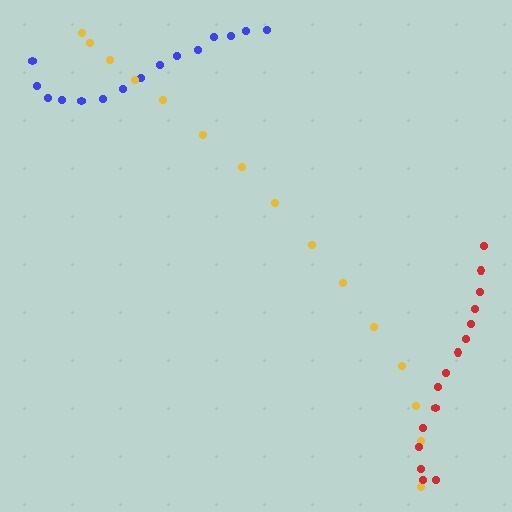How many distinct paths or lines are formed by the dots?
There are 3 distinct paths.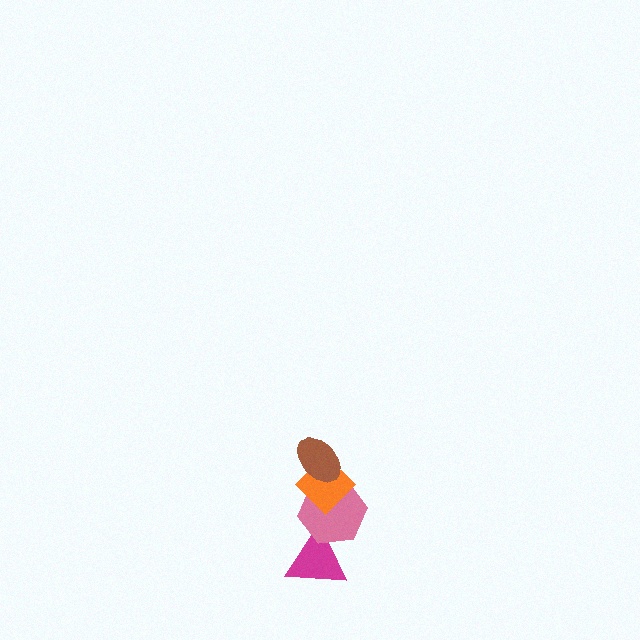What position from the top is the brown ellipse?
The brown ellipse is 1st from the top.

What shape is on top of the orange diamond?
The brown ellipse is on top of the orange diamond.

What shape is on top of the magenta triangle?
The pink hexagon is on top of the magenta triangle.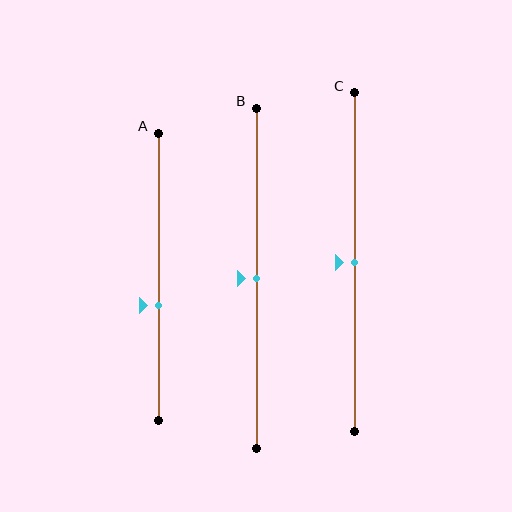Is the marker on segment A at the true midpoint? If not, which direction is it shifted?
No, the marker on segment A is shifted downward by about 10% of the segment length.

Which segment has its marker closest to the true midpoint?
Segment B has its marker closest to the true midpoint.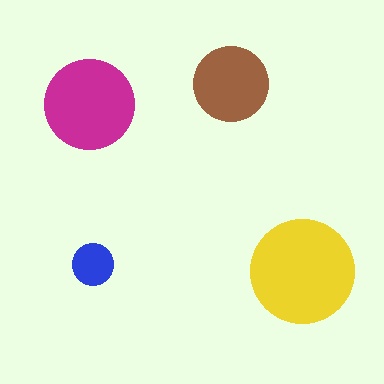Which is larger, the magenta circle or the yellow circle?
The yellow one.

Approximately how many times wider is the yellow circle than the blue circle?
About 2.5 times wider.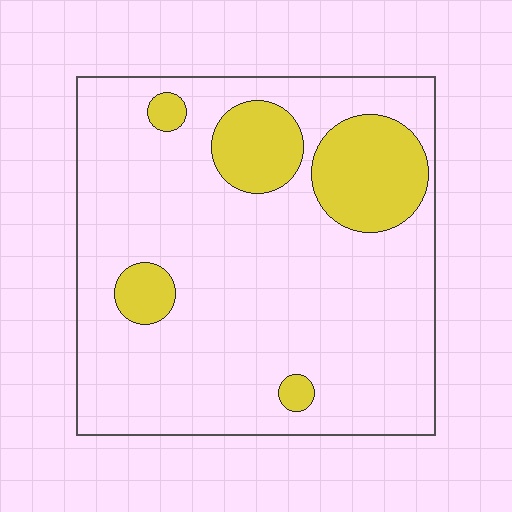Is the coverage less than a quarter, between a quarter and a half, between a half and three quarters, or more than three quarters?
Less than a quarter.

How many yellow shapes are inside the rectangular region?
5.